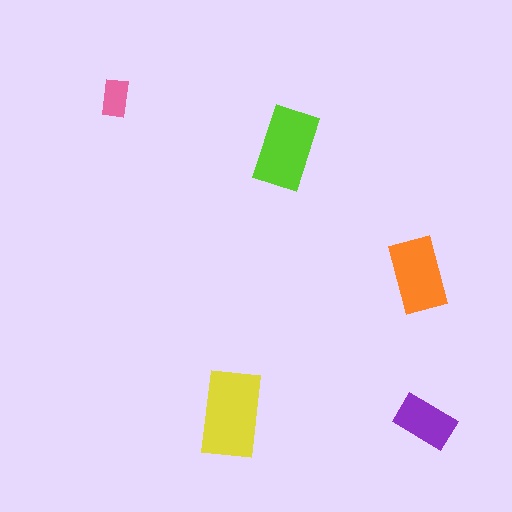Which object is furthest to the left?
The pink rectangle is leftmost.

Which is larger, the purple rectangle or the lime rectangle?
The lime one.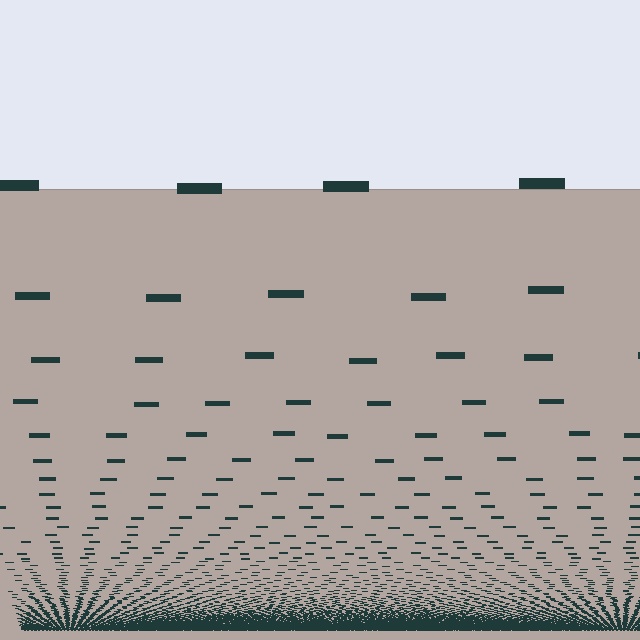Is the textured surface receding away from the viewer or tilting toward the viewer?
The surface appears to tilt toward the viewer. Texture elements get larger and sparser toward the top.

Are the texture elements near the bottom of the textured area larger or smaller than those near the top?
Smaller. The gradient is inverted — elements near the bottom are smaller and denser.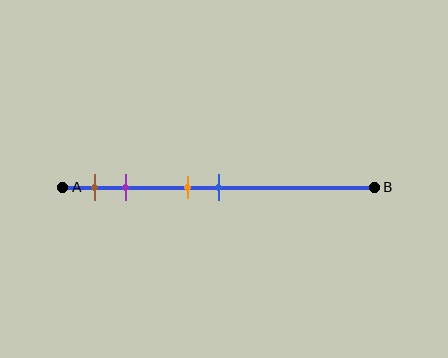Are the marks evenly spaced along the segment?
No, the marks are not evenly spaced.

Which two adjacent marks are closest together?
The orange and blue marks are the closest adjacent pair.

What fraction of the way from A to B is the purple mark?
The purple mark is approximately 20% (0.2) of the way from A to B.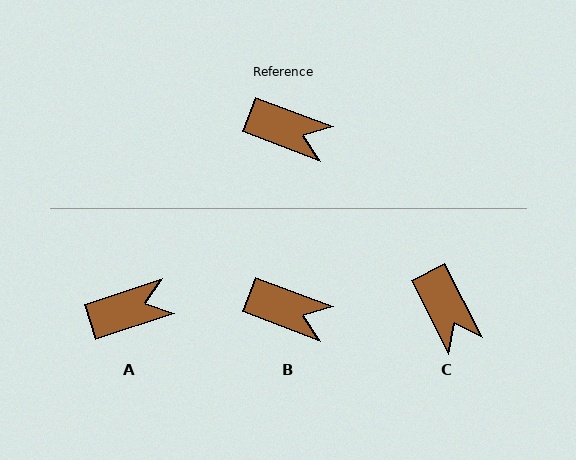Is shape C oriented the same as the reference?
No, it is off by about 42 degrees.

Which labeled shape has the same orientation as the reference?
B.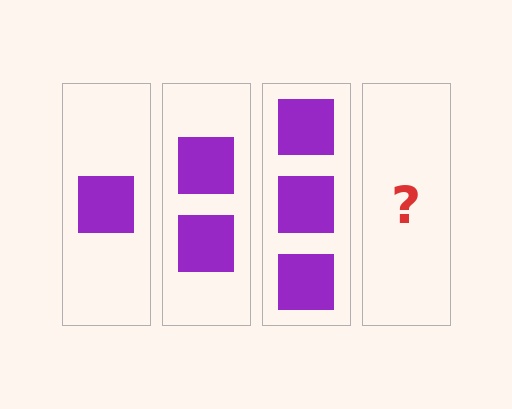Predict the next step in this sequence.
The next step is 4 squares.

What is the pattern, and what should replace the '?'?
The pattern is that each step adds one more square. The '?' should be 4 squares.